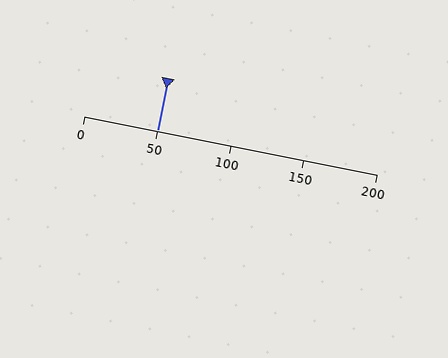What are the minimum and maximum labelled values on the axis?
The axis runs from 0 to 200.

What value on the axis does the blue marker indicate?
The marker indicates approximately 50.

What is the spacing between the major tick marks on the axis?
The major ticks are spaced 50 apart.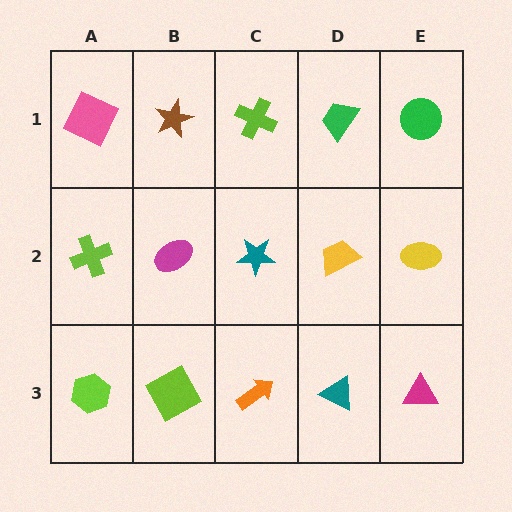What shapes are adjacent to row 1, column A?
A lime cross (row 2, column A), a brown star (row 1, column B).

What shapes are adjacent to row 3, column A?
A lime cross (row 2, column A), a lime square (row 3, column B).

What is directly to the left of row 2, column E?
A yellow trapezoid.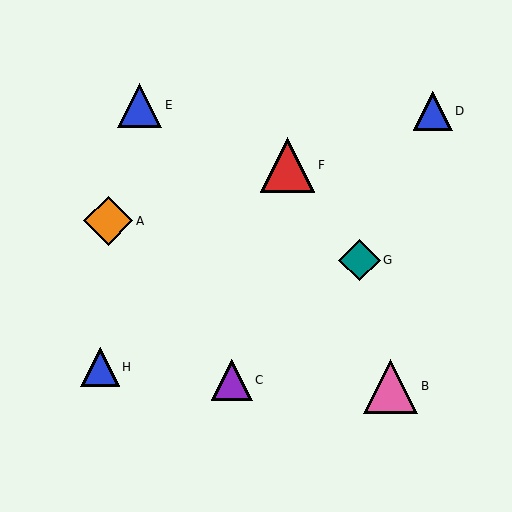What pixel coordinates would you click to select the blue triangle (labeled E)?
Click at (140, 105) to select the blue triangle E.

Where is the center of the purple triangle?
The center of the purple triangle is at (232, 380).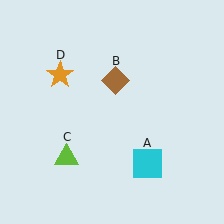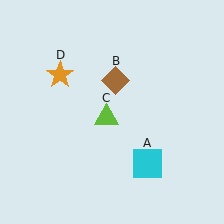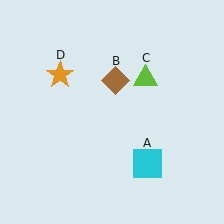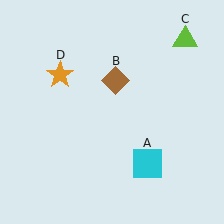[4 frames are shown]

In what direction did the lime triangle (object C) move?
The lime triangle (object C) moved up and to the right.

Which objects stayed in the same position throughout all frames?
Cyan square (object A) and brown diamond (object B) and orange star (object D) remained stationary.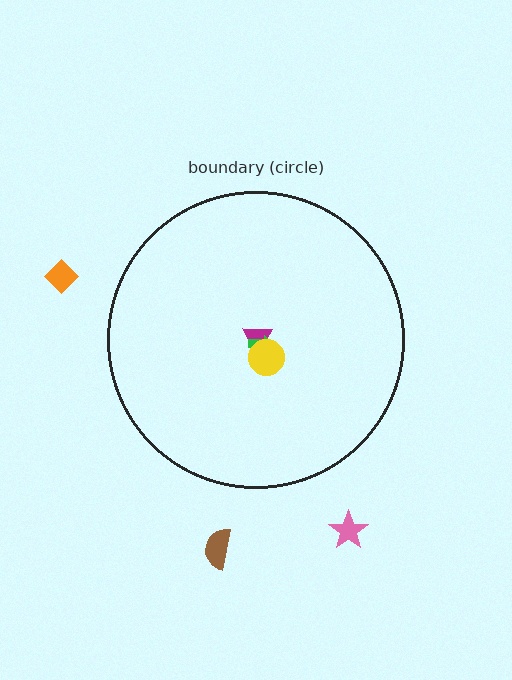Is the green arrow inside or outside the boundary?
Inside.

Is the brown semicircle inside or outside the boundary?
Outside.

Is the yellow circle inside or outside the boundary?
Inside.